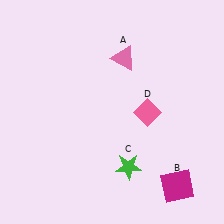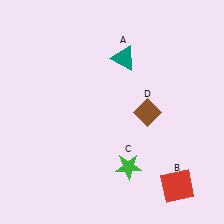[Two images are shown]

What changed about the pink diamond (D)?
In Image 1, D is pink. In Image 2, it changed to brown.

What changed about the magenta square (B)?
In Image 1, B is magenta. In Image 2, it changed to red.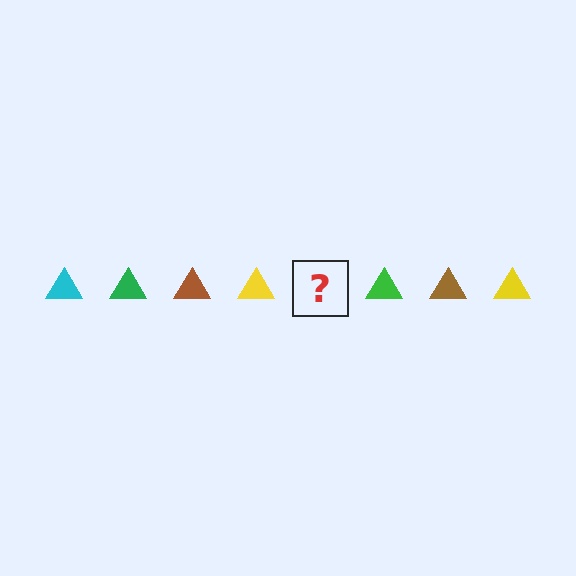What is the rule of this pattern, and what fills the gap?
The rule is that the pattern cycles through cyan, green, brown, yellow triangles. The gap should be filled with a cyan triangle.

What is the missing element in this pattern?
The missing element is a cyan triangle.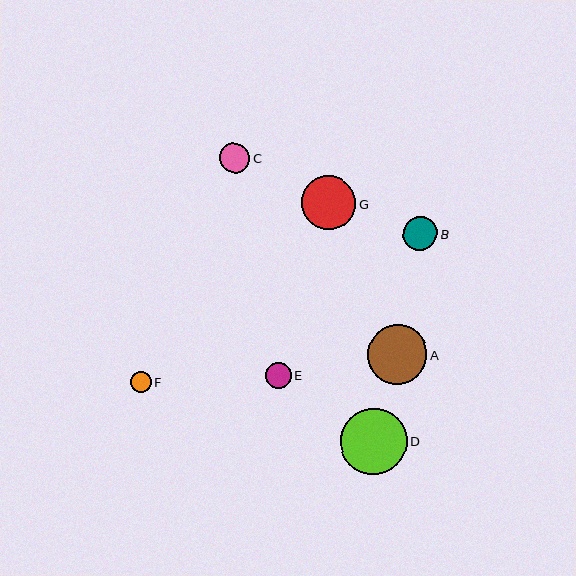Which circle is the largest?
Circle D is the largest with a size of approximately 67 pixels.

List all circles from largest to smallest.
From largest to smallest: D, A, G, B, C, E, F.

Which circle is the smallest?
Circle F is the smallest with a size of approximately 21 pixels.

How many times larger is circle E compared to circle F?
Circle E is approximately 1.2 times the size of circle F.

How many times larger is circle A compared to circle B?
Circle A is approximately 1.8 times the size of circle B.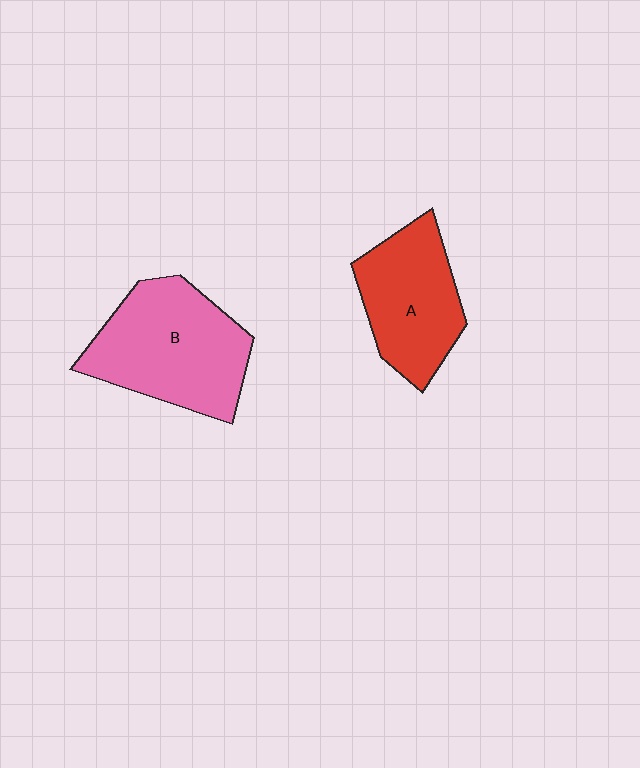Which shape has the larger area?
Shape B (pink).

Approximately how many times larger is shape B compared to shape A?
Approximately 1.3 times.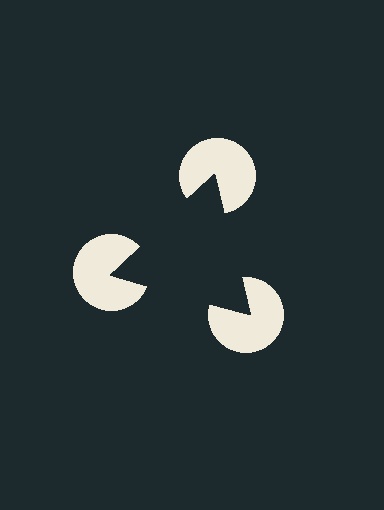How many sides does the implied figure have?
3 sides.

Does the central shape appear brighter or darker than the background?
It typically appears slightly darker than the background, even though no actual brightness change is drawn.